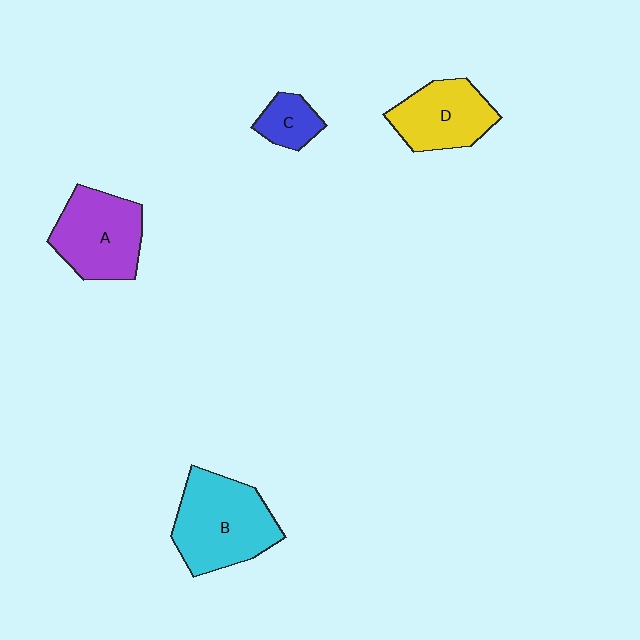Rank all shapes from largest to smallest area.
From largest to smallest: B (cyan), A (purple), D (yellow), C (blue).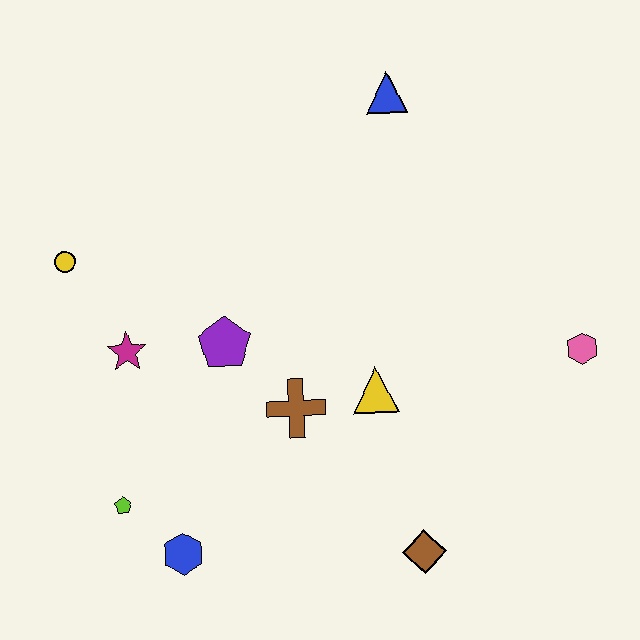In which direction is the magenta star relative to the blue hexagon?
The magenta star is above the blue hexagon.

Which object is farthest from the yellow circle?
The pink hexagon is farthest from the yellow circle.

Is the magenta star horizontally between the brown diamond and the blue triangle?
No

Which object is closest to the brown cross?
The yellow triangle is closest to the brown cross.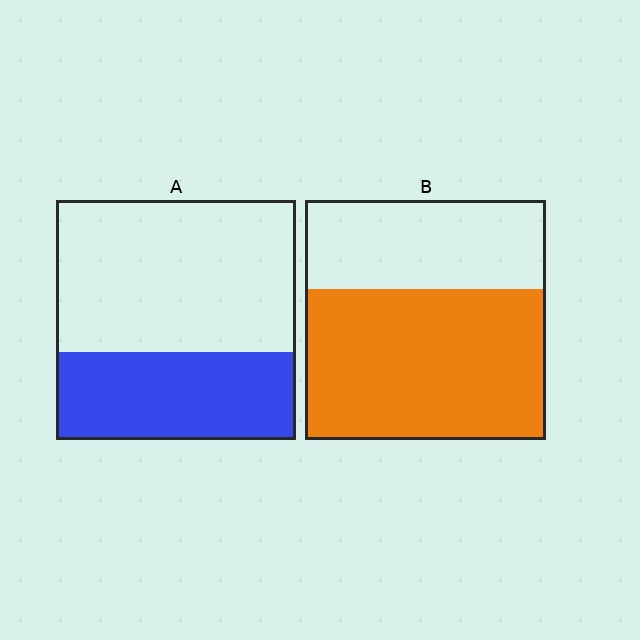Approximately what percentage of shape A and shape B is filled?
A is approximately 35% and B is approximately 65%.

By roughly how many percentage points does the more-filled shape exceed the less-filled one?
By roughly 25 percentage points (B over A).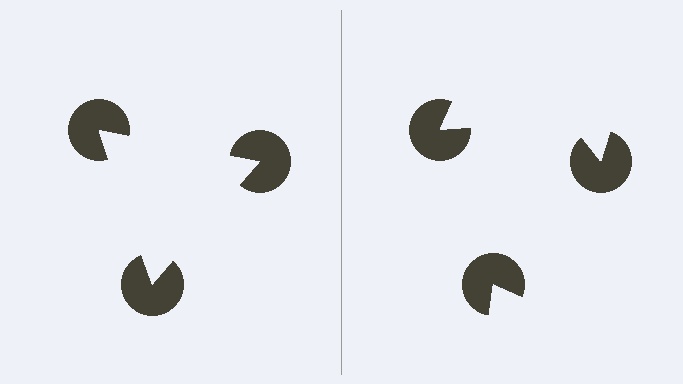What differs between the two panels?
The pac-man discs are positioned identically on both sides; only the wedge orientations differ. On the left they align to a triangle; on the right they are misaligned.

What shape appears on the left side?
An illusory triangle.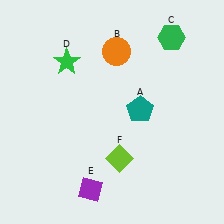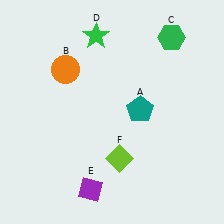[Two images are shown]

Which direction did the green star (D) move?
The green star (D) moved right.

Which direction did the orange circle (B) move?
The orange circle (B) moved left.